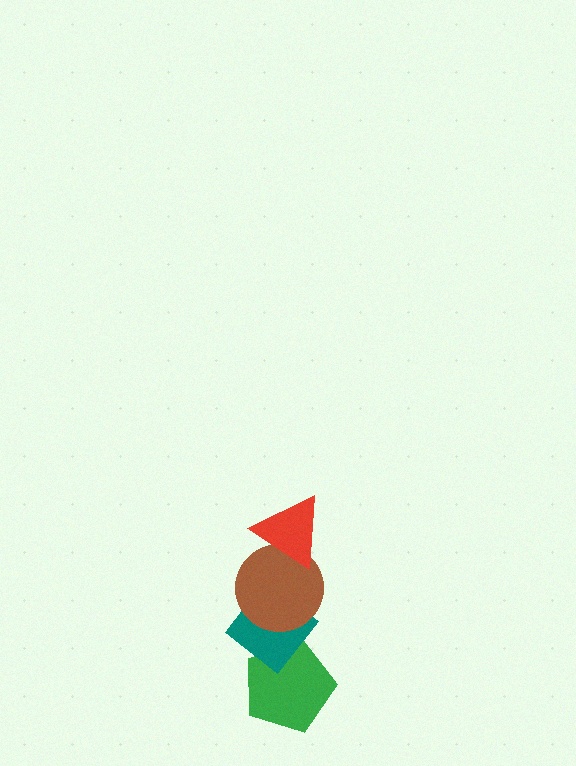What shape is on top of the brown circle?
The red triangle is on top of the brown circle.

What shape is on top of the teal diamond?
The brown circle is on top of the teal diamond.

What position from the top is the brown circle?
The brown circle is 2nd from the top.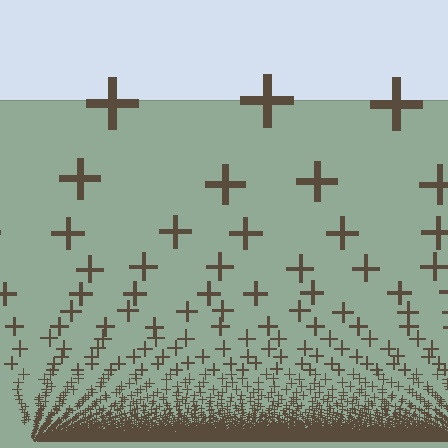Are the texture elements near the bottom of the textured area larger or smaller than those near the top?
Smaller. The gradient is inverted — elements near the bottom are smaller and denser.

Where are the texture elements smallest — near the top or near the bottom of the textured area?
Near the bottom.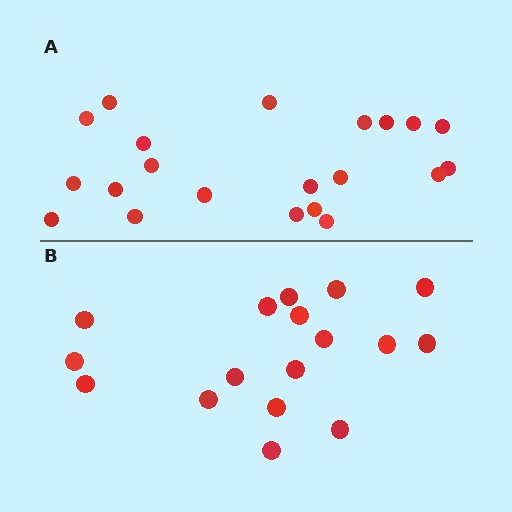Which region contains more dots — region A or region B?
Region A (the top region) has more dots.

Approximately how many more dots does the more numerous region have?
Region A has about 4 more dots than region B.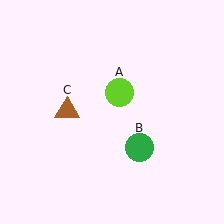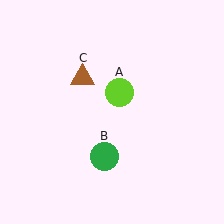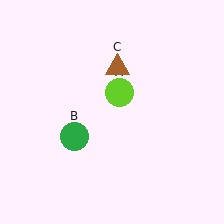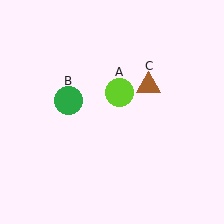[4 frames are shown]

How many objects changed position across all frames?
2 objects changed position: green circle (object B), brown triangle (object C).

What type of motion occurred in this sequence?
The green circle (object B), brown triangle (object C) rotated clockwise around the center of the scene.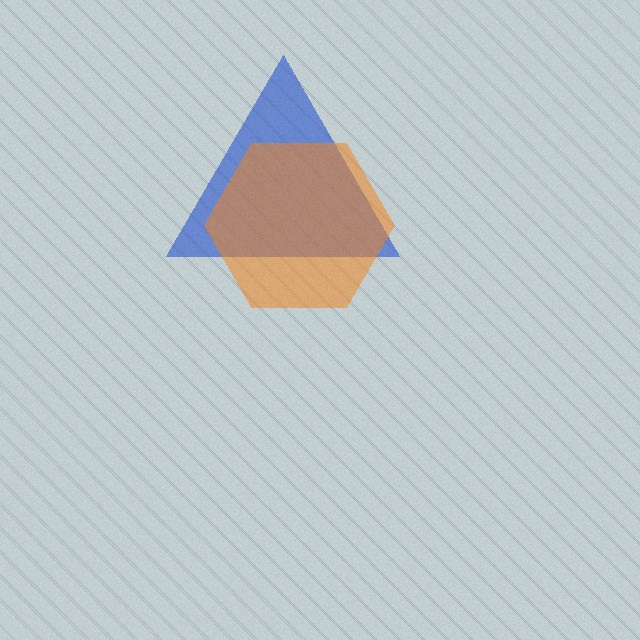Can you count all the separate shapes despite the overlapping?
Yes, there are 2 separate shapes.